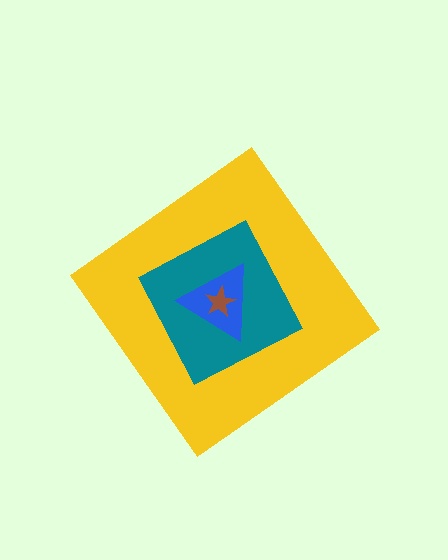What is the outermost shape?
The yellow diamond.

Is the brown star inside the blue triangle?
Yes.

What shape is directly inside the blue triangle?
The brown star.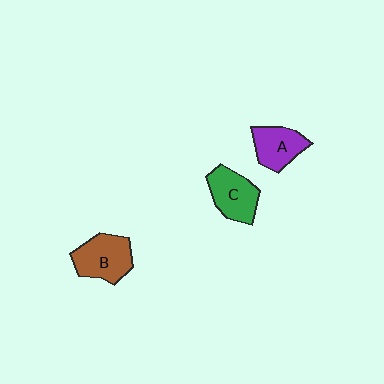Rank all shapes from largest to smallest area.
From largest to smallest: B (brown), C (green), A (purple).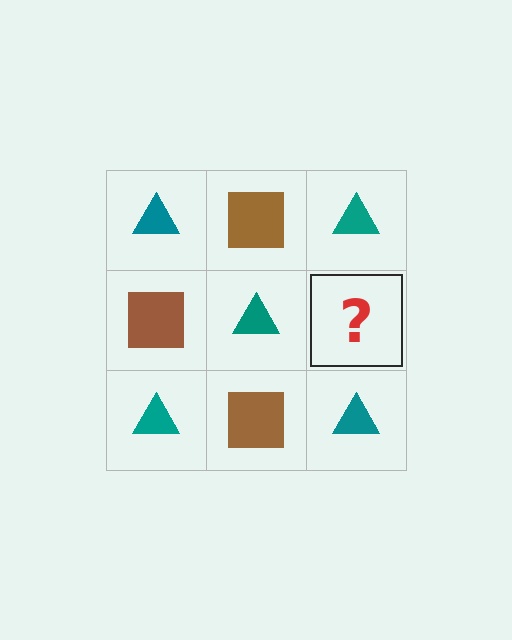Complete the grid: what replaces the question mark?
The question mark should be replaced with a brown square.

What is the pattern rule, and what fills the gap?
The rule is that it alternates teal triangle and brown square in a checkerboard pattern. The gap should be filled with a brown square.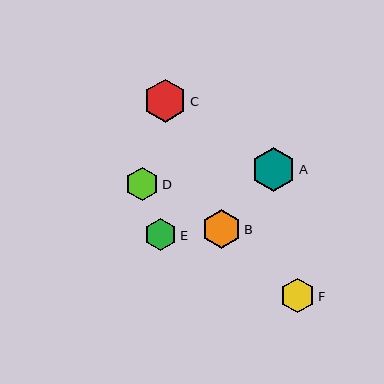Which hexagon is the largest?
Hexagon A is the largest with a size of approximately 44 pixels.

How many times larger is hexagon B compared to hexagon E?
Hexagon B is approximately 1.2 times the size of hexagon E.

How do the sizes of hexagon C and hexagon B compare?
Hexagon C and hexagon B are approximately the same size.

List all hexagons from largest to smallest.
From largest to smallest: A, C, B, F, D, E.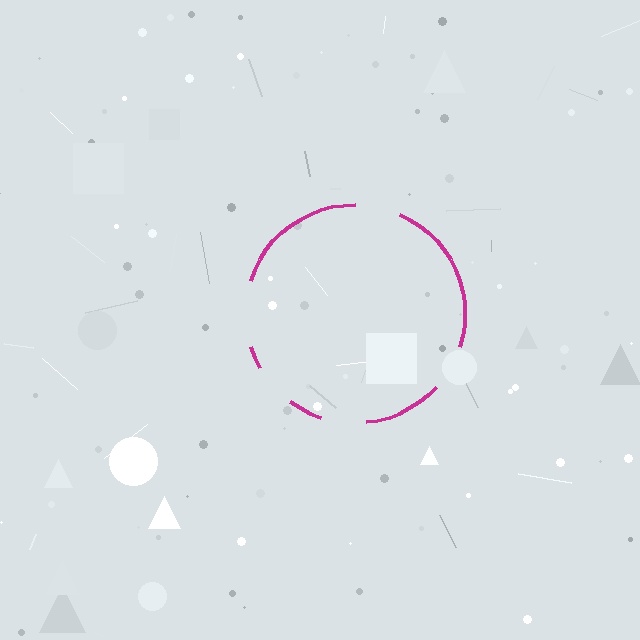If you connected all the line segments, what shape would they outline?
They would outline a circle.